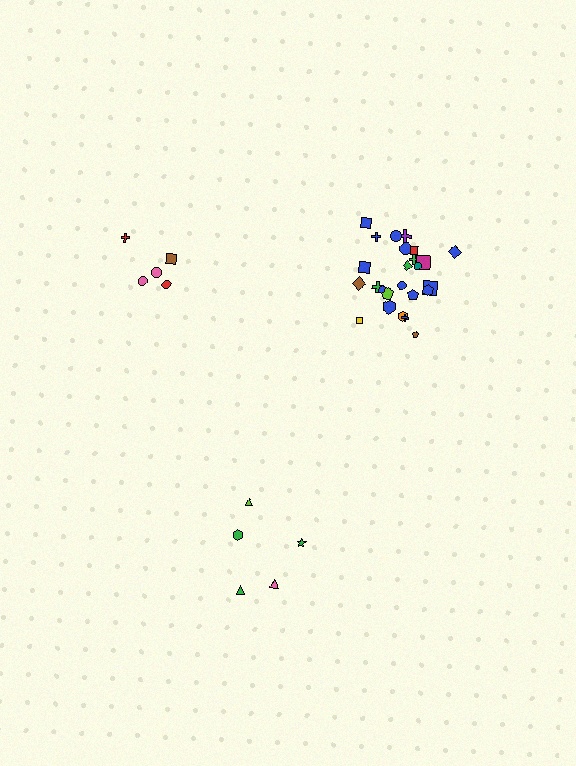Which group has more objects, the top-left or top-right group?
The top-right group.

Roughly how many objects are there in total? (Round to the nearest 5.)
Roughly 35 objects in total.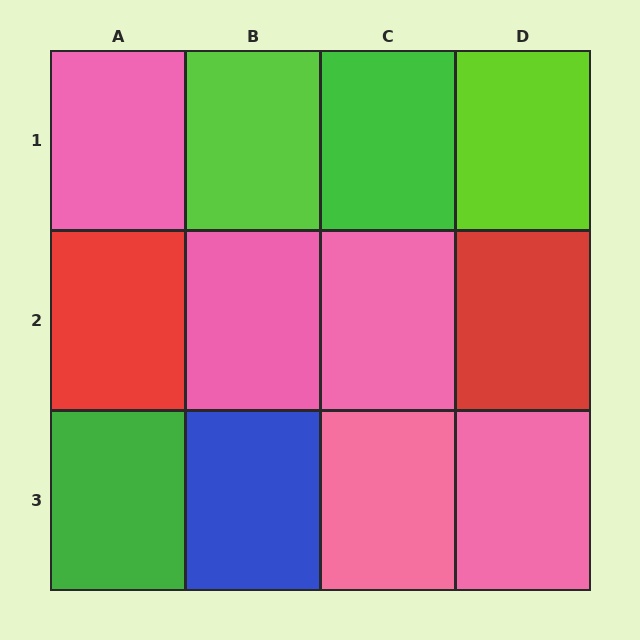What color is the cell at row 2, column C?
Pink.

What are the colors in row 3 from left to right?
Green, blue, pink, pink.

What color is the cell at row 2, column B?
Pink.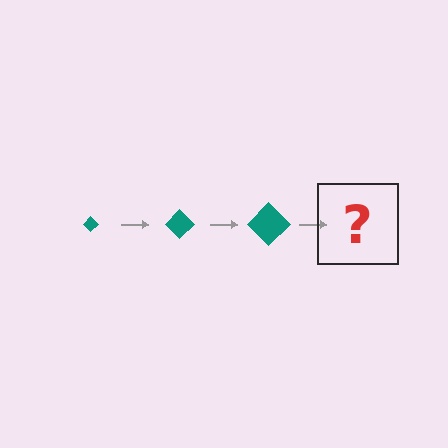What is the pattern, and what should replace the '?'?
The pattern is that the diamond gets progressively larger each step. The '?' should be a teal diamond, larger than the previous one.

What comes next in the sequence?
The next element should be a teal diamond, larger than the previous one.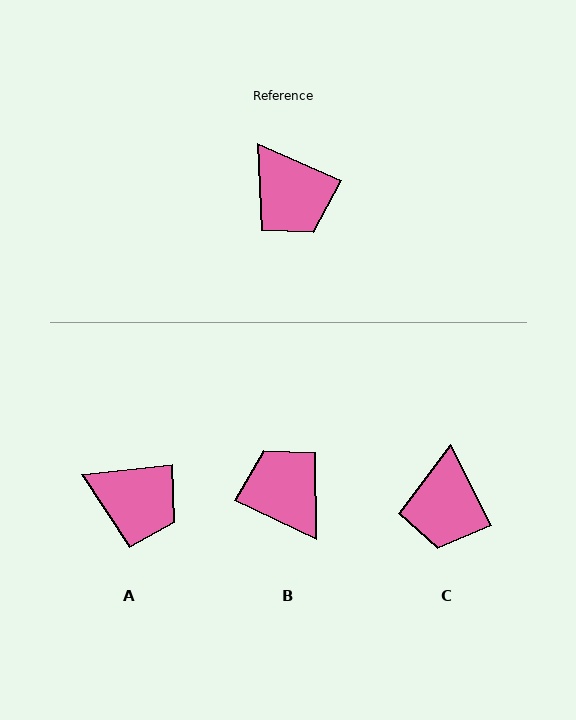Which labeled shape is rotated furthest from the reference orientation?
B, about 178 degrees away.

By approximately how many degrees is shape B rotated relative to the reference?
Approximately 178 degrees counter-clockwise.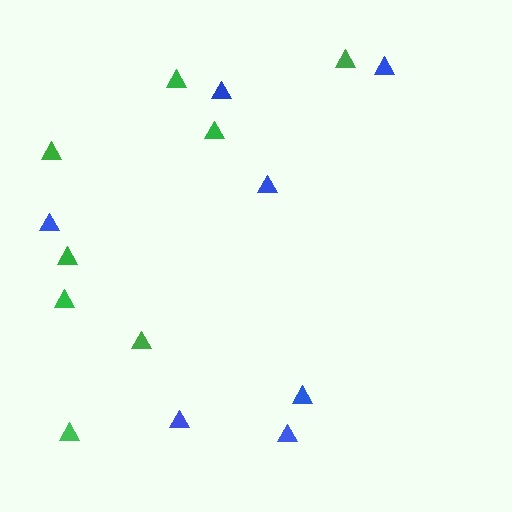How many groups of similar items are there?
There are 2 groups: one group of blue triangles (7) and one group of green triangles (8).